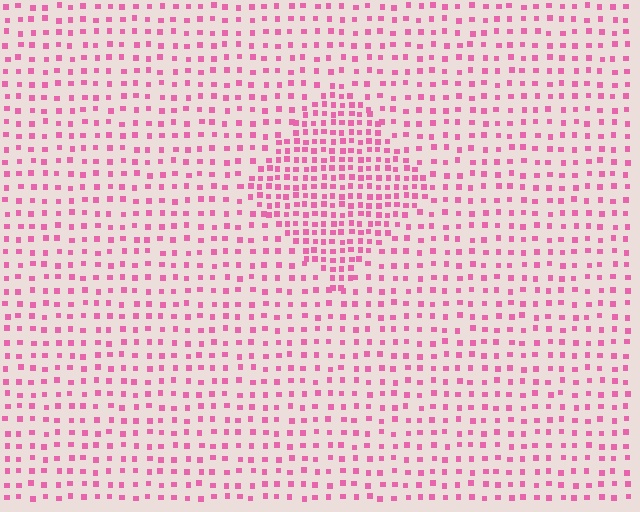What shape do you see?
I see a diamond.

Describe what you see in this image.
The image contains small pink elements arranged at two different densities. A diamond-shaped region is visible where the elements are more densely packed than the surrounding area.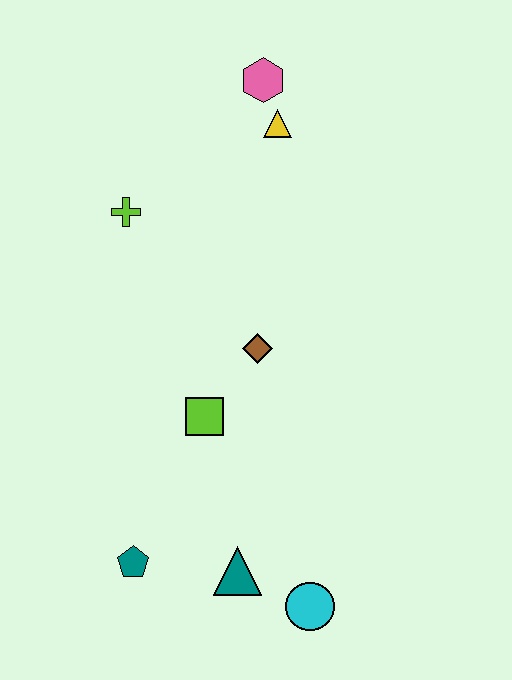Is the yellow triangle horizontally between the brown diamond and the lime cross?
No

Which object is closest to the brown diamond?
The lime square is closest to the brown diamond.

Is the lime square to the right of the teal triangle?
No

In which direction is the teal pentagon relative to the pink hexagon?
The teal pentagon is below the pink hexagon.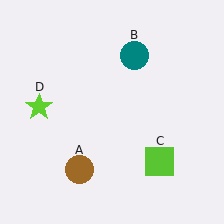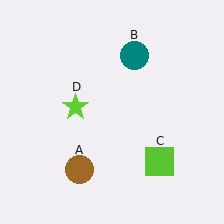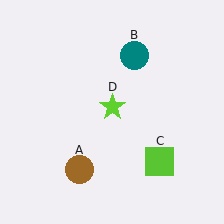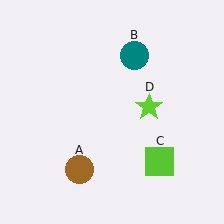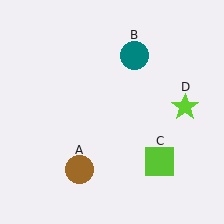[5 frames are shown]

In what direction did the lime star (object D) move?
The lime star (object D) moved right.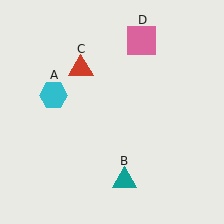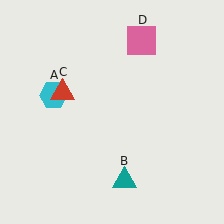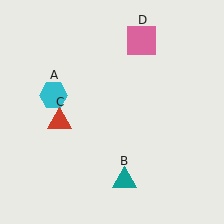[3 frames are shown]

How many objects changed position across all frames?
1 object changed position: red triangle (object C).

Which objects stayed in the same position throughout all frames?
Cyan hexagon (object A) and teal triangle (object B) and pink square (object D) remained stationary.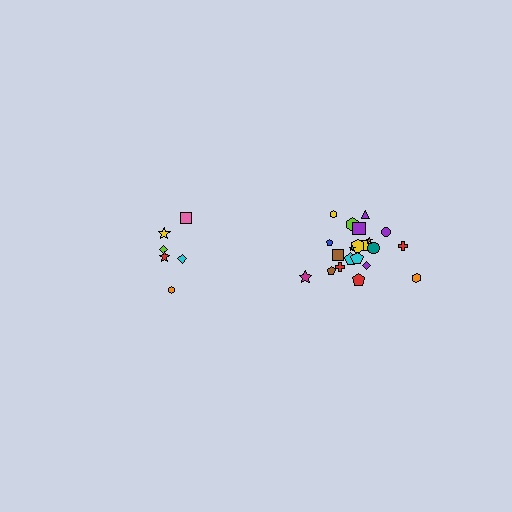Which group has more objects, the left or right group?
The right group.